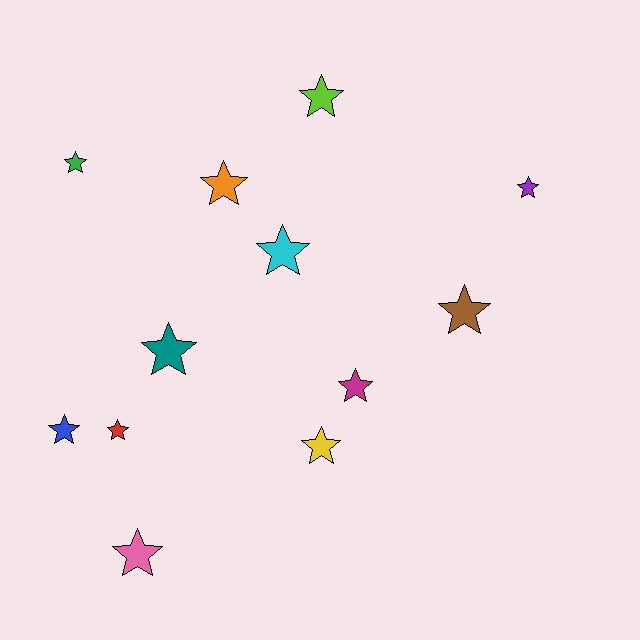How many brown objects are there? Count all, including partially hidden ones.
There is 1 brown object.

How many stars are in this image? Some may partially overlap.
There are 12 stars.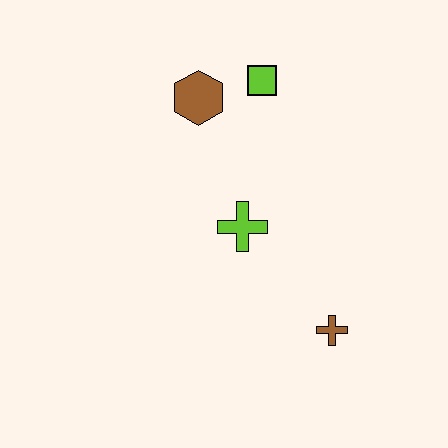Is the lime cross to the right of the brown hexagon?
Yes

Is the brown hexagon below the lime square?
Yes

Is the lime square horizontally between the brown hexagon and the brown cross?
Yes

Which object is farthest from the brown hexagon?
The brown cross is farthest from the brown hexagon.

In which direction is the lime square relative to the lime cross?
The lime square is above the lime cross.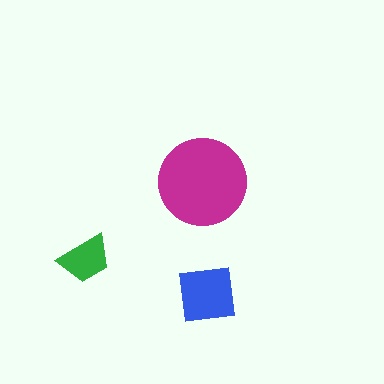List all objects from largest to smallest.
The magenta circle, the blue square, the green trapezoid.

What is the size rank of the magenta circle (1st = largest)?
1st.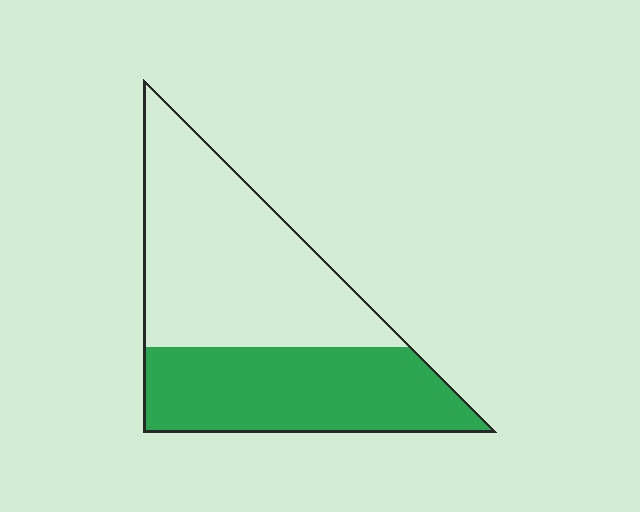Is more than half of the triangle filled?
No.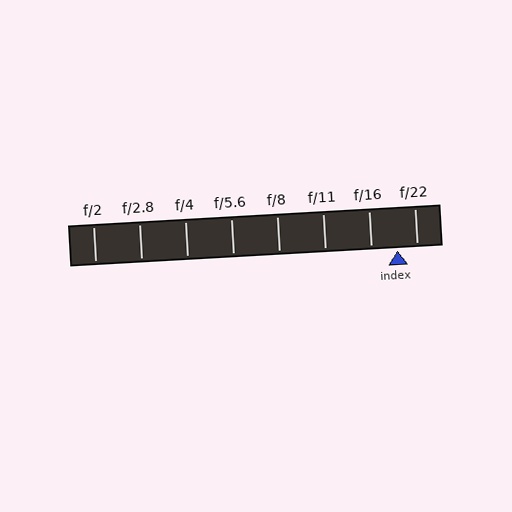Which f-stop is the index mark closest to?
The index mark is closest to f/22.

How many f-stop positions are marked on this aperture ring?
There are 8 f-stop positions marked.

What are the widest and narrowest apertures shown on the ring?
The widest aperture shown is f/2 and the narrowest is f/22.